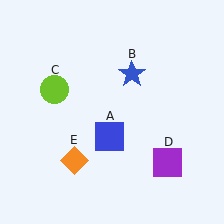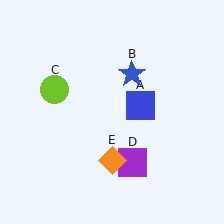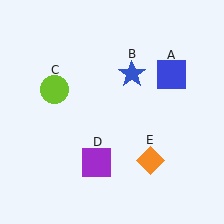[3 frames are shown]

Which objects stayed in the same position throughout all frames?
Blue star (object B) and lime circle (object C) remained stationary.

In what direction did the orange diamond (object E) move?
The orange diamond (object E) moved right.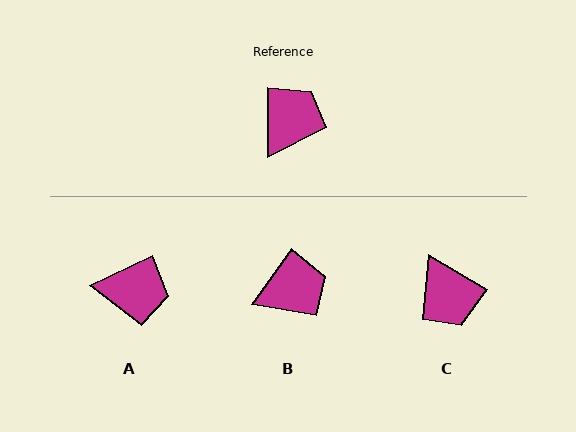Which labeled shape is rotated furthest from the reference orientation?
C, about 121 degrees away.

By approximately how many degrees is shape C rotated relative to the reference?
Approximately 121 degrees clockwise.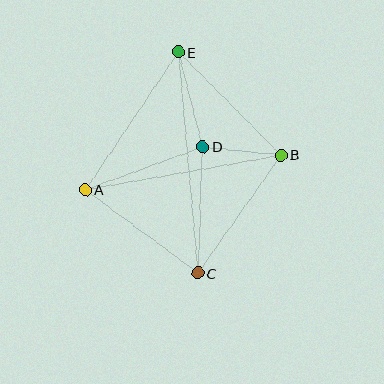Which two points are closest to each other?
Points B and D are closest to each other.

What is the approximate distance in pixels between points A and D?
The distance between A and D is approximately 125 pixels.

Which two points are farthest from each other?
Points C and E are farthest from each other.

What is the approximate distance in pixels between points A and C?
The distance between A and C is approximately 140 pixels.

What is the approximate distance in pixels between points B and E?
The distance between B and E is approximately 146 pixels.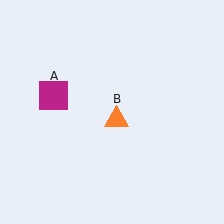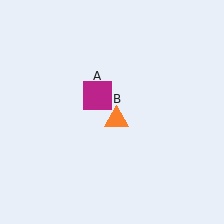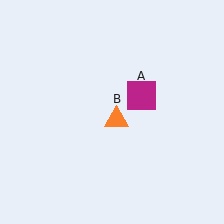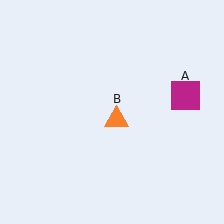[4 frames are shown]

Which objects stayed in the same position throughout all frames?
Orange triangle (object B) remained stationary.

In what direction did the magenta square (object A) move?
The magenta square (object A) moved right.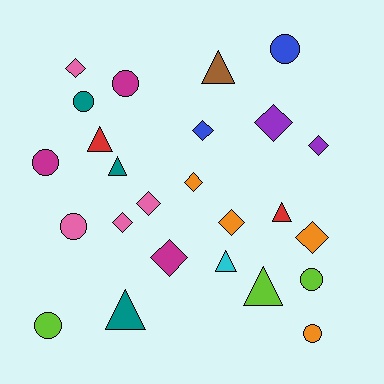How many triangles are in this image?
There are 7 triangles.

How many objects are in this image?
There are 25 objects.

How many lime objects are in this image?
There are 3 lime objects.